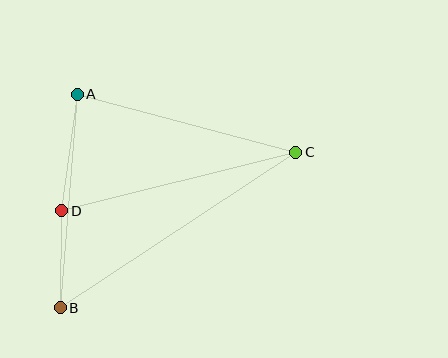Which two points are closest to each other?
Points B and D are closest to each other.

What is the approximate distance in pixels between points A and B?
The distance between A and B is approximately 214 pixels.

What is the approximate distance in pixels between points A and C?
The distance between A and C is approximately 226 pixels.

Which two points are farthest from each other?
Points B and C are farthest from each other.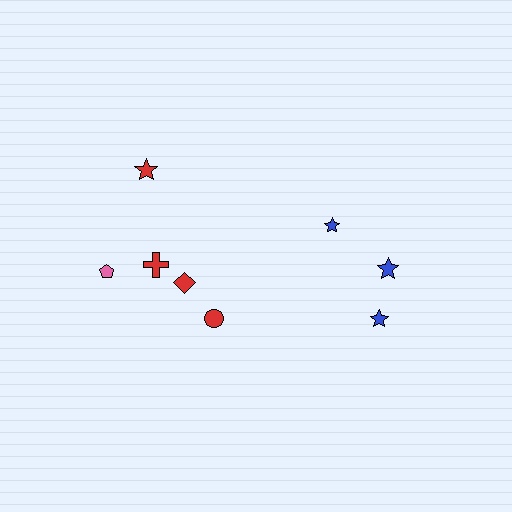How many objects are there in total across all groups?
There are 8 objects.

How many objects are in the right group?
There are 3 objects.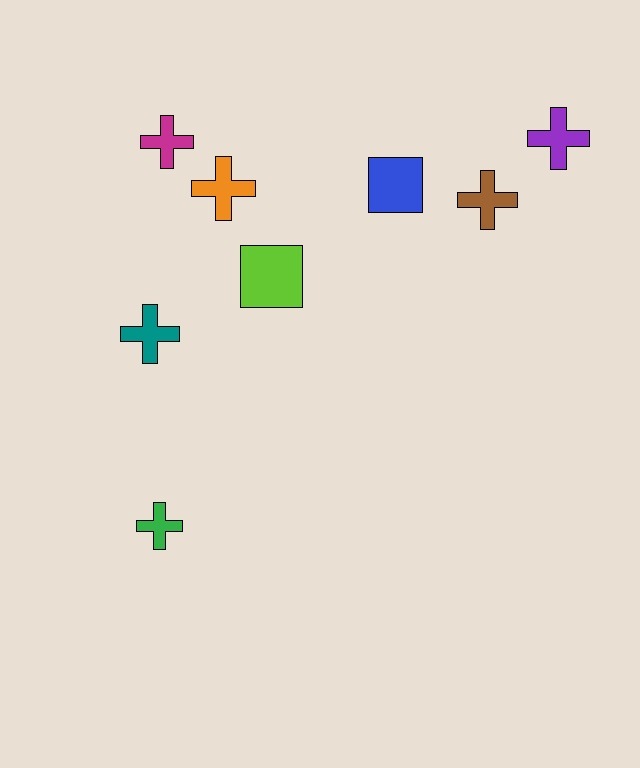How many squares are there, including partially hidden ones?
There are 2 squares.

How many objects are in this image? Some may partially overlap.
There are 8 objects.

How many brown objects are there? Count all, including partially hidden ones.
There is 1 brown object.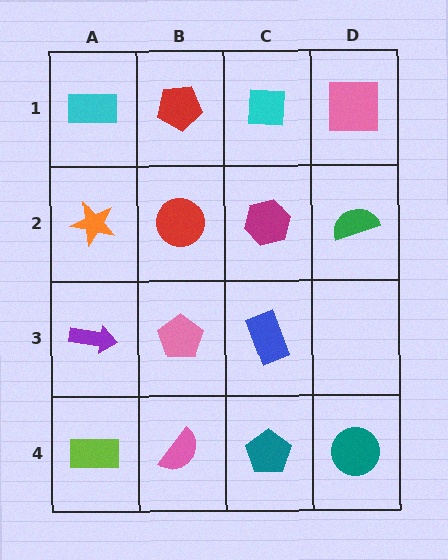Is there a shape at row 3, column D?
No, that cell is empty.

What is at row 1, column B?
A red pentagon.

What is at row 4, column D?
A teal circle.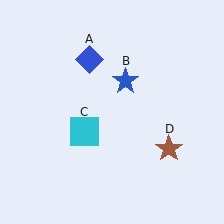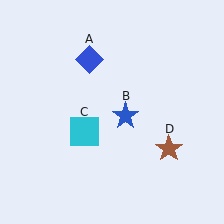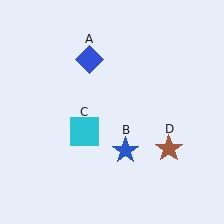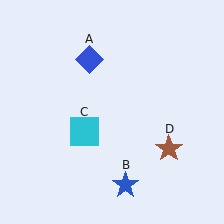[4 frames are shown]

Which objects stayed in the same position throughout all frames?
Blue diamond (object A) and cyan square (object C) and brown star (object D) remained stationary.